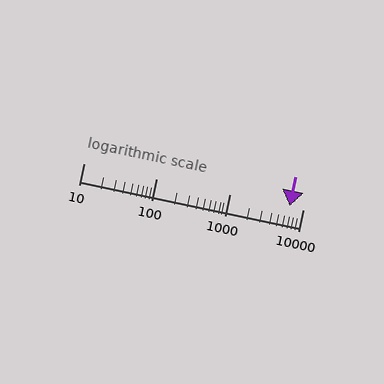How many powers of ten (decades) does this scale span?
The scale spans 3 decades, from 10 to 10000.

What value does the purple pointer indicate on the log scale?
The pointer indicates approximately 6600.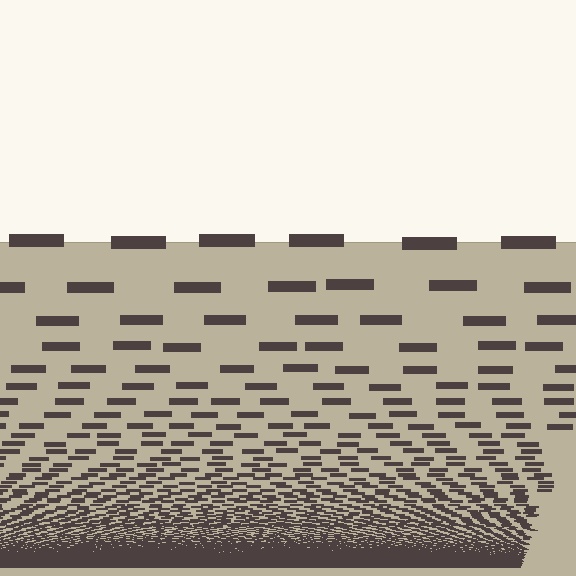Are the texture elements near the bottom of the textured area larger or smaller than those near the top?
Smaller. The gradient is inverted — elements near the bottom are smaller and denser.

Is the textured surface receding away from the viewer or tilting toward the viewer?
The surface appears to tilt toward the viewer. Texture elements get larger and sparser toward the top.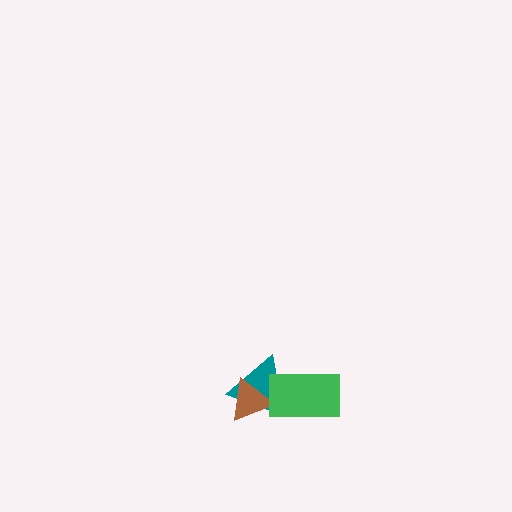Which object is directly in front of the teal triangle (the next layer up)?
The brown triangle is directly in front of the teal triangle.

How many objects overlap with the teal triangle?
2 objects overlap with the teal triangle.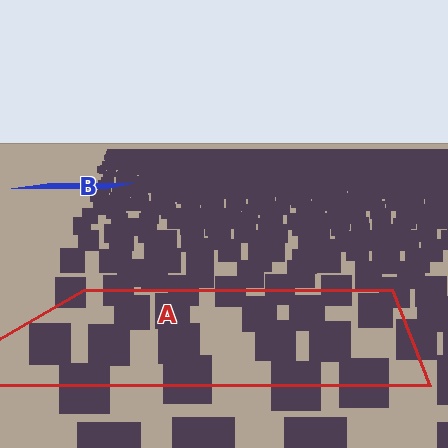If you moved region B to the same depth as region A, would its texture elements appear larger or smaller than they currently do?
They would appear larger. At a closer depth, the same texture elements are projected at a bigger on-screen size.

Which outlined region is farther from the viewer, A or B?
Region B is farther from the viewer — the texture elements inside it appear smaller and more densely packed.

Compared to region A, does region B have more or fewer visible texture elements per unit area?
Region B has more texture elements per unit area — they are packed more densely because it is farther away.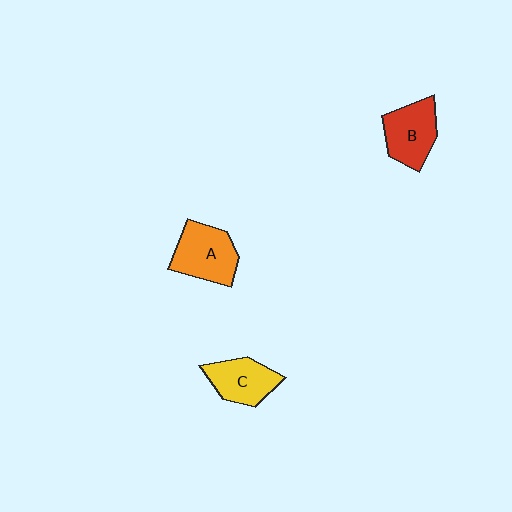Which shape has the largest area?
Shape A (orange).